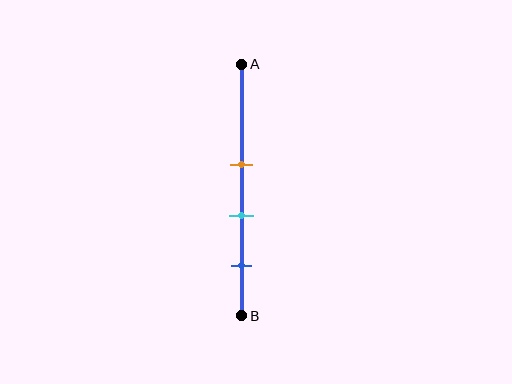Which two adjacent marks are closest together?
The orange and cyan marks are the closest adjacent pair.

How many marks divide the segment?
There are 3 marks dividing the segment.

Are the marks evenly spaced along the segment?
Yes, the marks are approximately evenly spaced.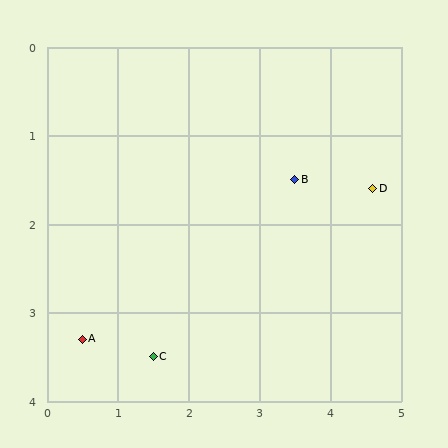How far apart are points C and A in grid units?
Points C and A are about 1.0 grid units apart.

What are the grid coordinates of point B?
Point B is at approximately (3.5, 1.5).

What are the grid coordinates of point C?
Point C is at approximately (1.5, 3.5).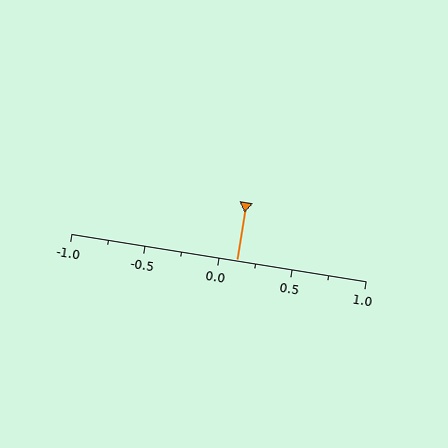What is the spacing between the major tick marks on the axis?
The major ticks are spaced 0.5 apart.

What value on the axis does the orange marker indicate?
The marker indicates approximately 0.12.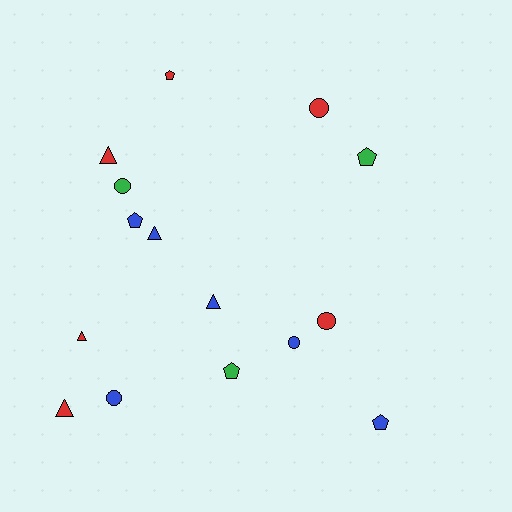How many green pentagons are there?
There are 2 green pentagons.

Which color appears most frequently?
Blue, with 6 objects.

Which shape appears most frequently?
Triangle, with 5 objects.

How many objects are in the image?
There are 15 objects.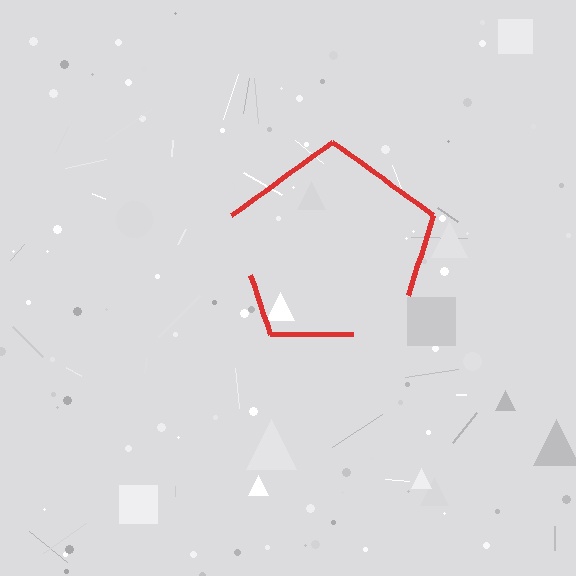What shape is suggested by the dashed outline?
The dashed outline suggests a pentagon.